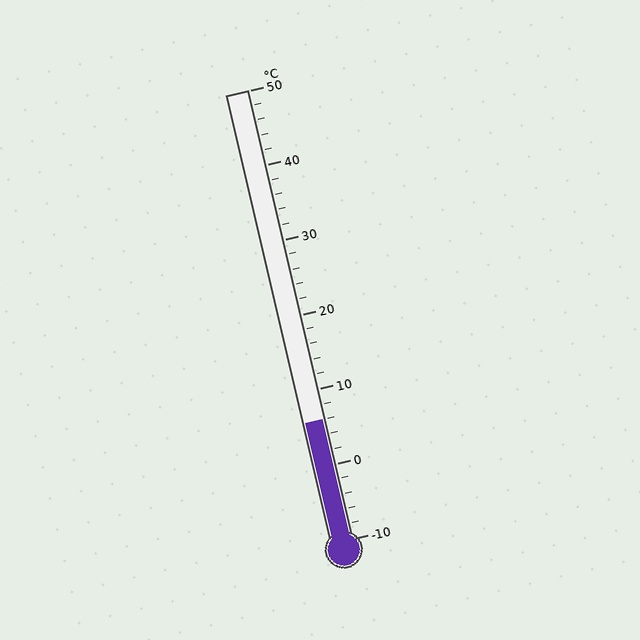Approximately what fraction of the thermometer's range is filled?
The thermometer is filled to approximately 25% of its range.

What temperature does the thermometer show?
The thermometer shows approximately 6°C.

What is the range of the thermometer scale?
The thermometer scale ranges from -10°C to 50°C.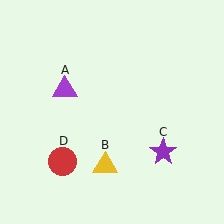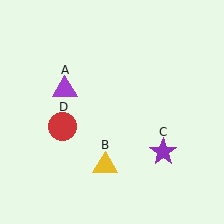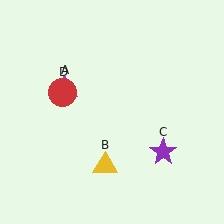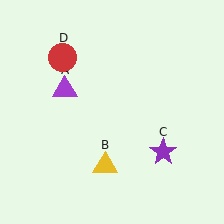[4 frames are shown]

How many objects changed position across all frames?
1 object changed position: red circle (object D).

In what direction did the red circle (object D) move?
The red circle (object D) moved up.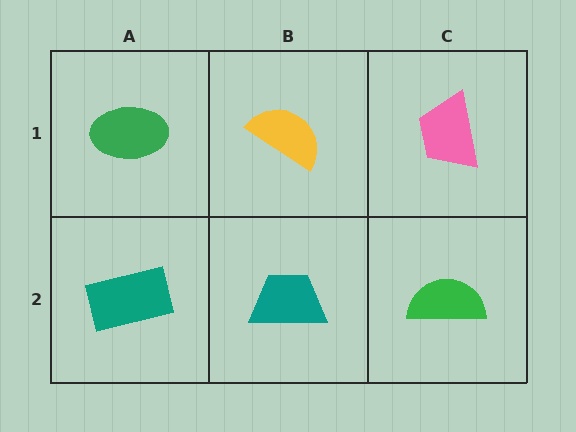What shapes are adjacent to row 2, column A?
A green ellipse (row 1, column A), a teal trapezoid (row 2, column B).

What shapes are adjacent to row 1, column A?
A teal rectangle (row 2, column A), a yellow semicircle (row 1, column B).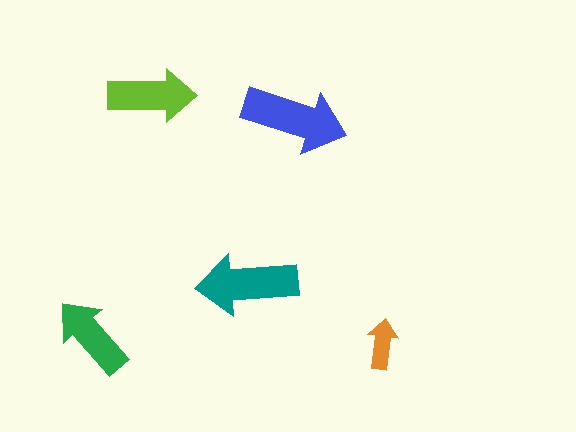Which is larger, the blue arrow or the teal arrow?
The blue one.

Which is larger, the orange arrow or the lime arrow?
The lime one.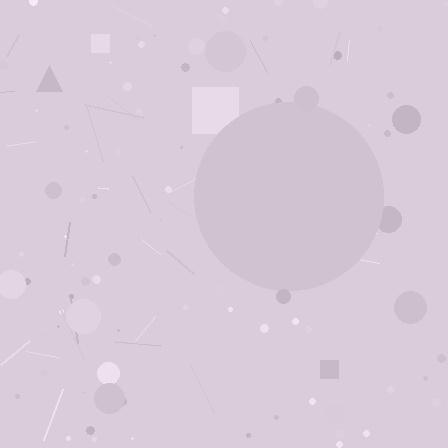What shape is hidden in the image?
A circle is hidden in the image.